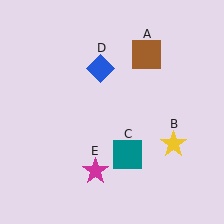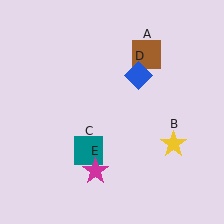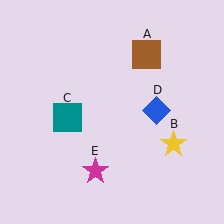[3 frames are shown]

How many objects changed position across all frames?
2 objects changed position: teal square (object C), blue diamond (object D).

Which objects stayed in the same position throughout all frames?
Brown square (object A) and yellow star (object B) and magenta star (object E) remained stationary.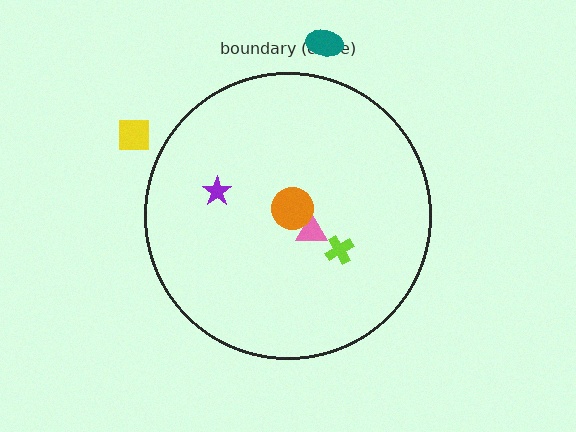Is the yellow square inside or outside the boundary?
Outside.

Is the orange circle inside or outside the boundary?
Inside.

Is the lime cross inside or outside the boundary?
Inside.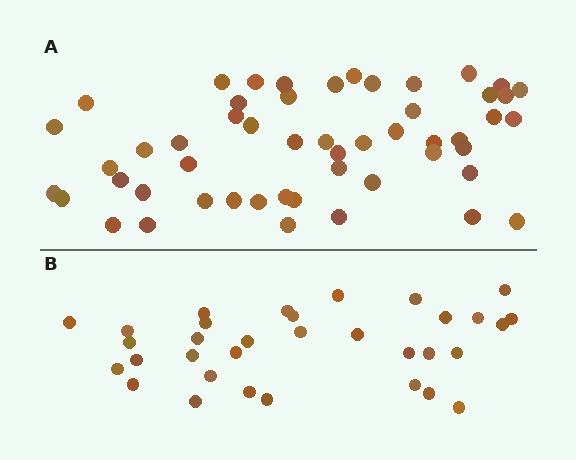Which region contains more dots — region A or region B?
Region A (the top region) has more dots.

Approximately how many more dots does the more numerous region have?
Region A has approximately 20 more dots than region B.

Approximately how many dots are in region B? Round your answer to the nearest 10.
About 30 dots. (The exact count is 33, which rounds to 30.)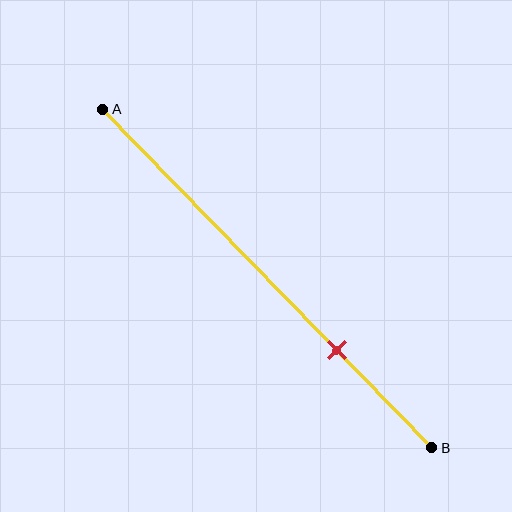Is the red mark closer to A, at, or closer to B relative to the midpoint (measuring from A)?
The red mark is closer to point B than the midpoint of segment AB.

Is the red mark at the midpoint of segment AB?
No, the mark is at about 70% from A, not at the 50% midpoint.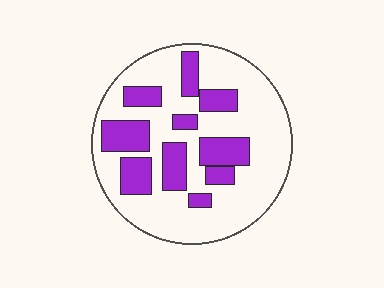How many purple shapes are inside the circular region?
10.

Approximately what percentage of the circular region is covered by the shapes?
Approximately 30%.